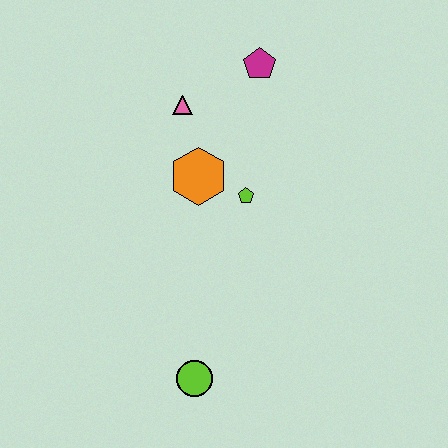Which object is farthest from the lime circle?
The magenta pentagon is farthest from the lime circle.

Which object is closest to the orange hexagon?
The lime pentagon is closest to the orange hexagon.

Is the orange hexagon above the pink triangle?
No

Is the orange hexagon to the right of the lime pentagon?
No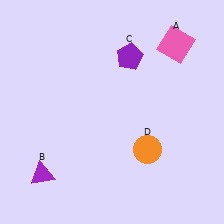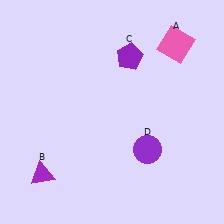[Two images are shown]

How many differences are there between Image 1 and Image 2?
There is 1 difference between the two images.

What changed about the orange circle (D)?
In Image 1, D is orange. In Image 2, it changed to purple.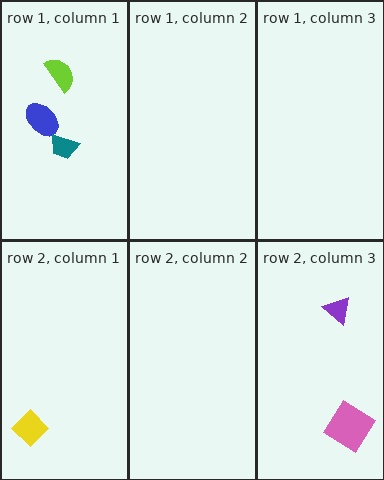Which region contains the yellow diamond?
The row 2, column 1 region.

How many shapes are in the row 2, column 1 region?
1.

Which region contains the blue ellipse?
The row 1, column 1 region.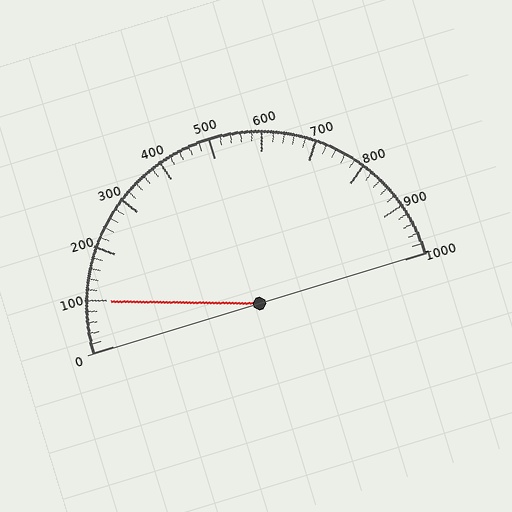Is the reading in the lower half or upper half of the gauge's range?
The reading is in the lower half of the range (0 to 1000).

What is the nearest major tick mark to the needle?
The nearest major tick mark is 100.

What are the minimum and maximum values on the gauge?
The gauge ranges from 0 to 1000.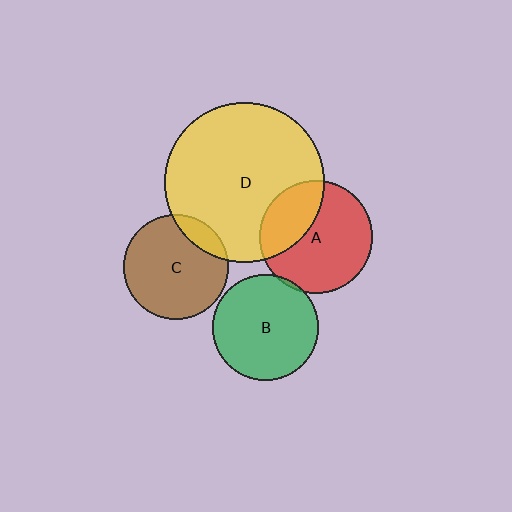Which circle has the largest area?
Circle D (yellow).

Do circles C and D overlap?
Yes.